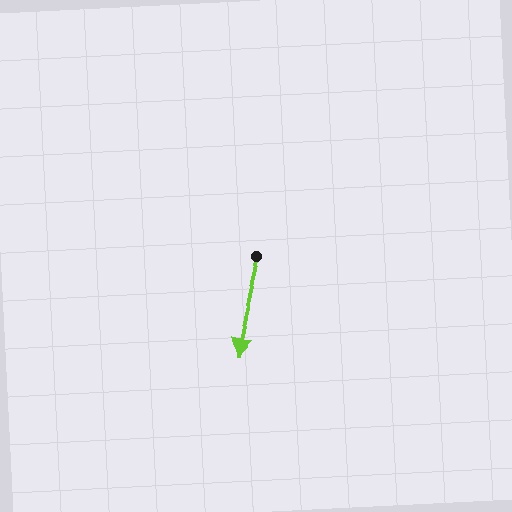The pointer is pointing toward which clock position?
Roughly 6 o'clock.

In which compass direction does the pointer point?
South.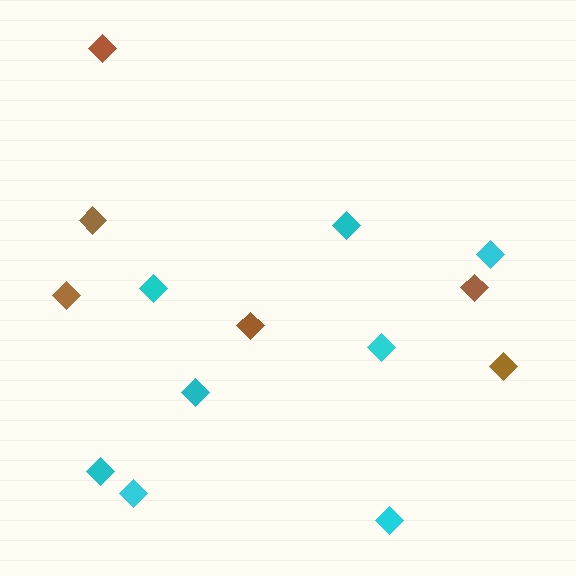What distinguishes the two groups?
There are 2 groups: one group of cyan diamonds (8) and one group of brown diamonds (6).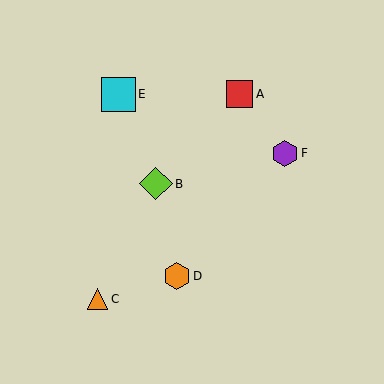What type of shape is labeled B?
Shape B is a lime diamond.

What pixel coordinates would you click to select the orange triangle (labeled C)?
Click at (97, 299) to select the orange triangle C.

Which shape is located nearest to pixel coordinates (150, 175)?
The lime diamond (labeled B) at (156, 184) is nearest to that location.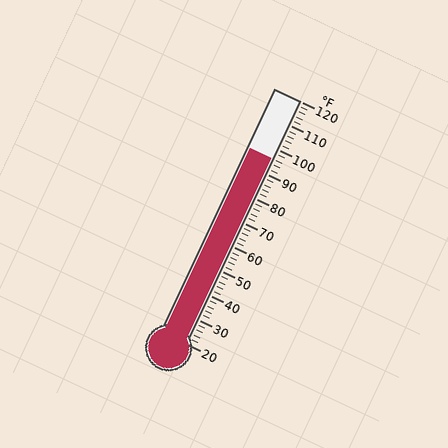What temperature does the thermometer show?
The thermometer shows approximately 96°F.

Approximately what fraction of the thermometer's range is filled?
The thermometer is filled to approximately 75% of its range.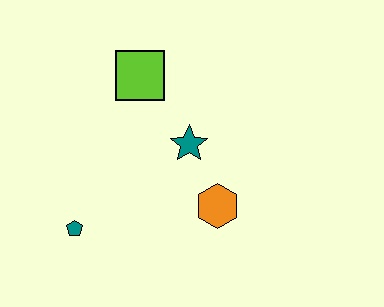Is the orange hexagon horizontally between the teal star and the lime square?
No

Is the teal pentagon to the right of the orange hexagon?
No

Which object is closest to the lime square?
The teal star is closest to the lime square.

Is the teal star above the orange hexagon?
Yes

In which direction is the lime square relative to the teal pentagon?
The lime square is above the teal pentagon.